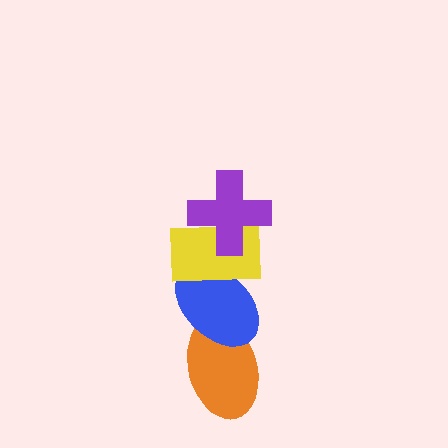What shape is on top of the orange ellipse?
The blue ellipse is on top of the orange ellipse.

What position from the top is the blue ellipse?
The blue ellipse is 3rd from the top.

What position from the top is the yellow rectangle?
The yellow rectangle is 2nd from the top.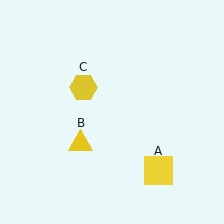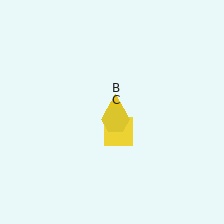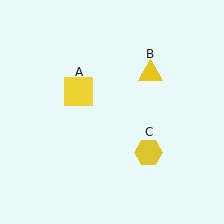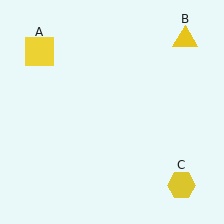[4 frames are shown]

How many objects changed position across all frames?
3 objects changed position: yellow square (object A), yellow triangle (object B), yellow hexagon (object C).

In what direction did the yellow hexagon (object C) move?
The yellow hexagon (object C) moved down and to the right.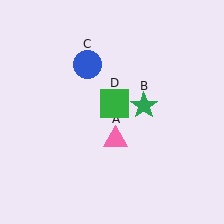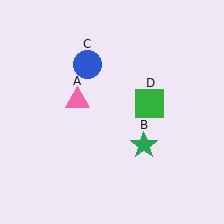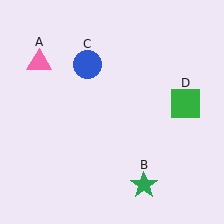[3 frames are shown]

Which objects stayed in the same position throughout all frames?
Blue circle (object C) remained stationary.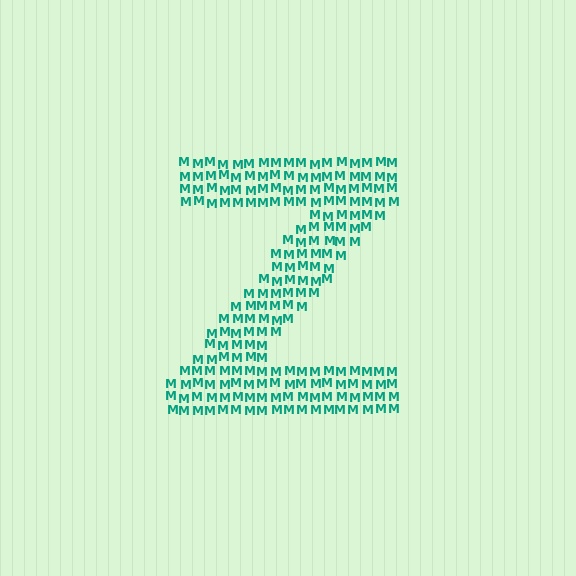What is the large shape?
The large shape is the letter Z.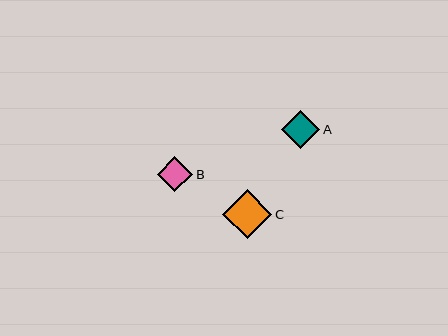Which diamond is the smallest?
Diamond B is the smallest with a size of approximately 35 pixels.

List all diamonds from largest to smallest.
From largest to smallest: C, A, B.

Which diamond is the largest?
Diamond C is the largest with a size of approximately 49 pixels.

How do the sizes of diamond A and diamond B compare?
Diamond A and diamond B are approximately the same size.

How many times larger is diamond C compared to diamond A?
Diamond C is approximately 1.3 times the size of diamond A.